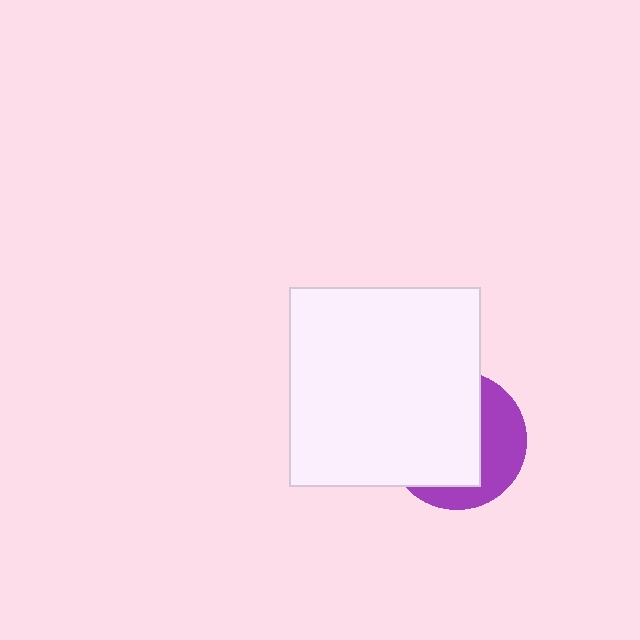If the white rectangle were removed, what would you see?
You would see the complete purple circle.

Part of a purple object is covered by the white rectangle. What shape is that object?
It is a circle.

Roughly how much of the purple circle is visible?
A small part of it is visible (roughly 37%).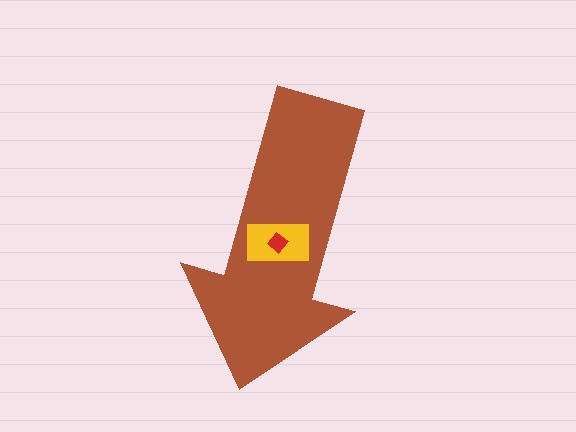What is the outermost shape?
The brown arrow.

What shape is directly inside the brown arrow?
The yellow rectangle.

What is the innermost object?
The red diamond.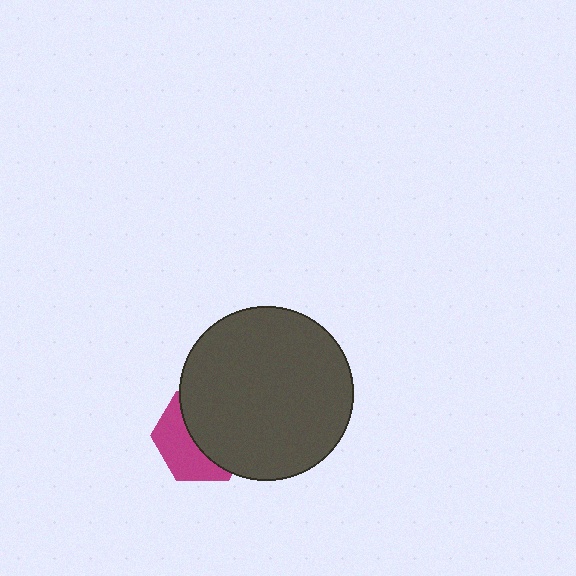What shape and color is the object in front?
The object in front is a dark gray circle.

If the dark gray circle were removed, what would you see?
You would see the complete magenta hexagon.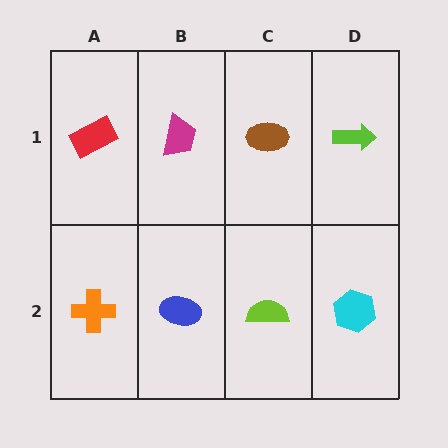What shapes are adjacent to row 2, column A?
A red rectangle (row 1, column A), a blue ellipse (row 2, column B).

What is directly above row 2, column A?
A red rectangle.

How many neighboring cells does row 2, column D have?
2.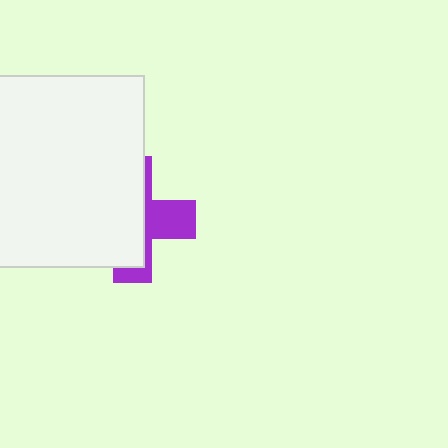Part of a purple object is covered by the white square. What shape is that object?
It is a cross.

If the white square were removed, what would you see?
You would see the complete purple cross.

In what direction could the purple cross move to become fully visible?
The purple cross could move right. That would shift it out from behind the white square entirely.